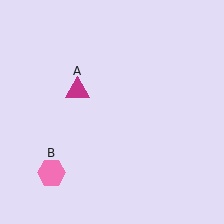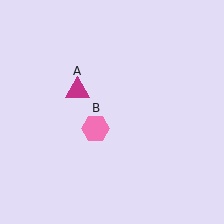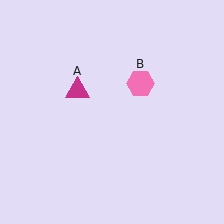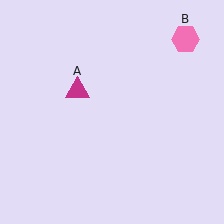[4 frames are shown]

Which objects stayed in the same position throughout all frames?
Magenta triangle (object A) remained stationary.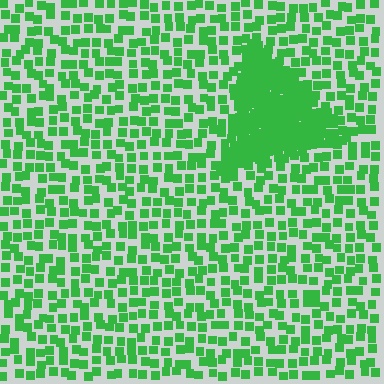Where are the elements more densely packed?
The elements are more densely packed inside the triangle boundary.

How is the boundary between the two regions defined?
The boundary is defined by a change in element density (approximately 2.9x ratio). All elements are the same color, size, and shape.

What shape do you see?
I see a triangle.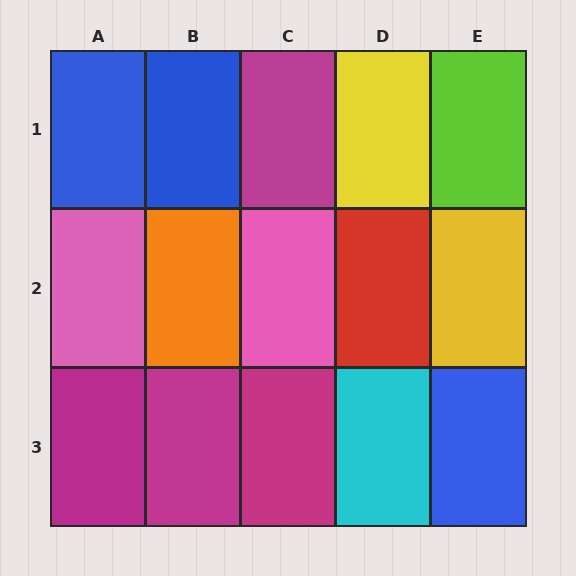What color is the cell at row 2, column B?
Orange.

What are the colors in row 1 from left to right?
Blue, blue, magenta, yellow, lime.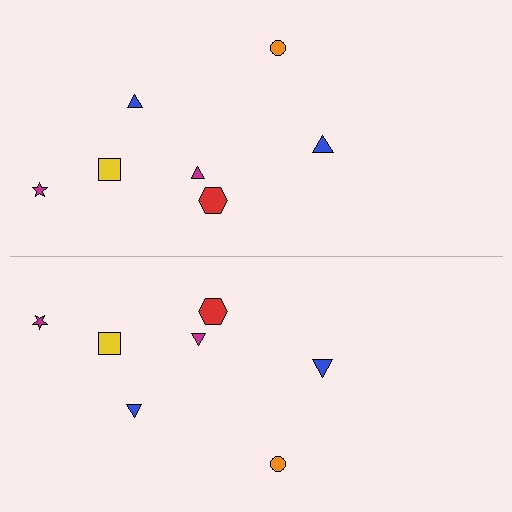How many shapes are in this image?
There are 14 shapes in this image.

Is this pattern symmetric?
Yes, this pattern has bilateral (reflection) symmetry.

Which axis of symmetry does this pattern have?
The pattern has a horizontal axis of symmetry running through the center of the image.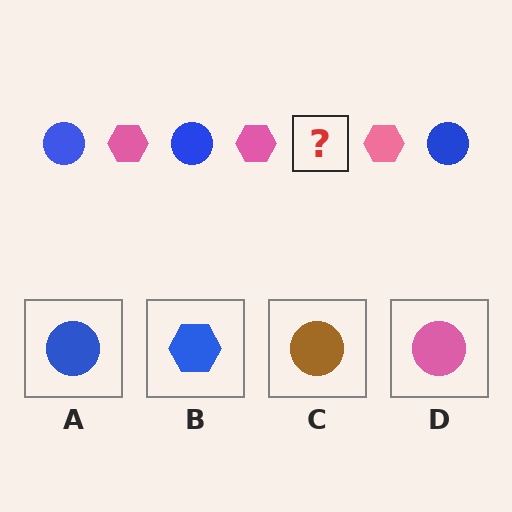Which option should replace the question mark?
Option A.